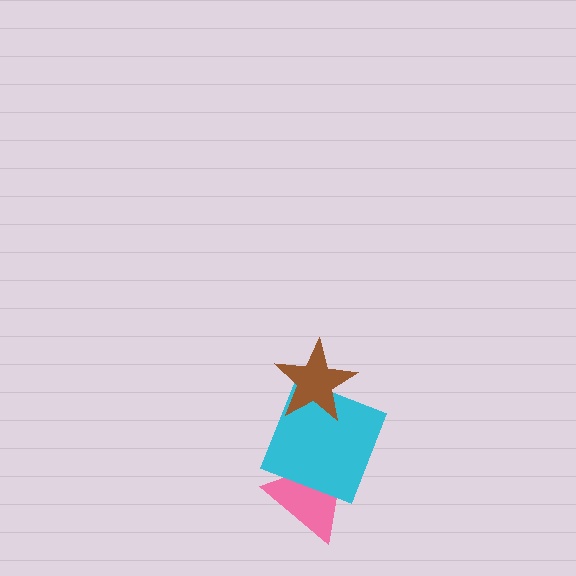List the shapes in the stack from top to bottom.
From top to bottom: the brown star, the cyan square, the pink triangle.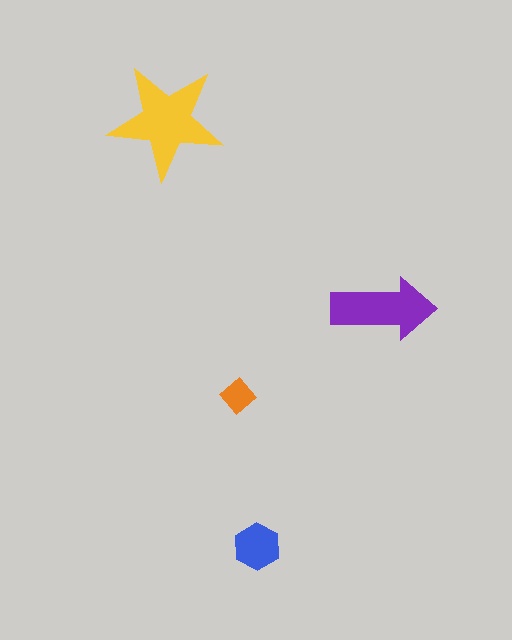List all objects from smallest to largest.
The orange diamond, the blue hexagon, the purple arrow, the yellow star.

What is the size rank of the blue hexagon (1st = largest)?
3rd.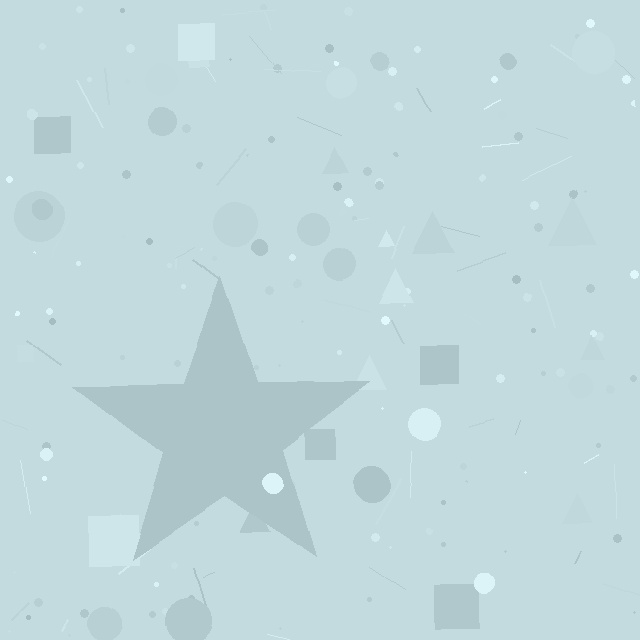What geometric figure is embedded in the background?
A star is embedded in the background.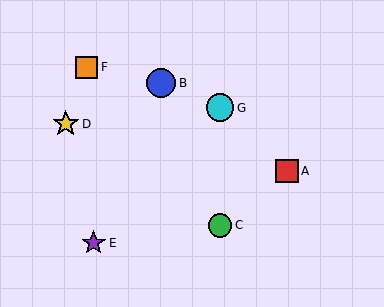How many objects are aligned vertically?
2 objects (C, G) are aligned vertically.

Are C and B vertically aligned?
No, C is at x≈220 and B is at x≈161.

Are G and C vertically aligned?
Yes, both are at x≈220.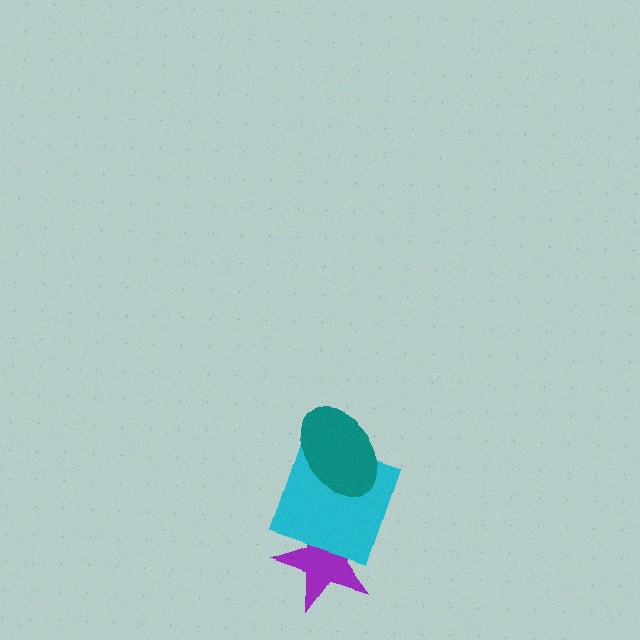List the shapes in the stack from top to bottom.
From top to bottom: the teal ellipse, the cyan square, the purple star.